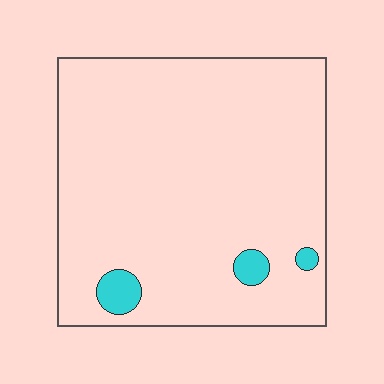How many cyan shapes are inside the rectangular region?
3.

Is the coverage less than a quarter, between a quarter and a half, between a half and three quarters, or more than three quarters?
Less than a quarter.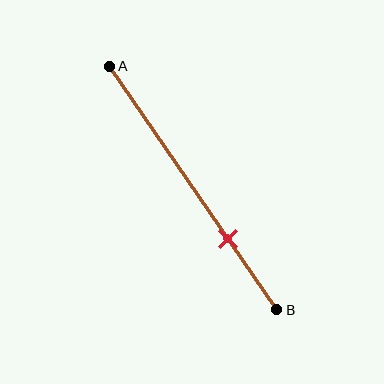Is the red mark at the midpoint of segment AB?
No, the mark is at about 70% from A, not at the 50% midpoint.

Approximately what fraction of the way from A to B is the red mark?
The red mark is approximately 70% of the way from A to B.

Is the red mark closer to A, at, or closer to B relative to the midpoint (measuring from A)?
The red mark is closer to point B than the midpoint of segment AB.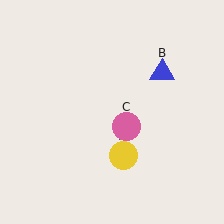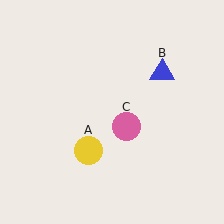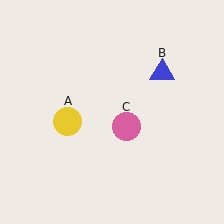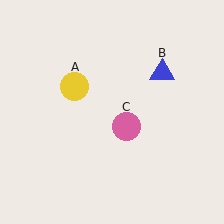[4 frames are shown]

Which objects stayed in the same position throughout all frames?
Blue triangle (object B) and pink circle (object C) remained stationary.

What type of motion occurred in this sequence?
The yellow circle (object A) rotated clockwise around the center of the scene.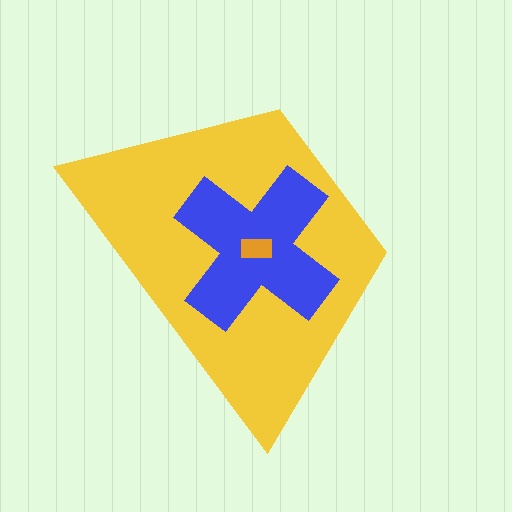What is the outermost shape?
The yellow trapezoid.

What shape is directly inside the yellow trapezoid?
The blue cross.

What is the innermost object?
The orange rectangle.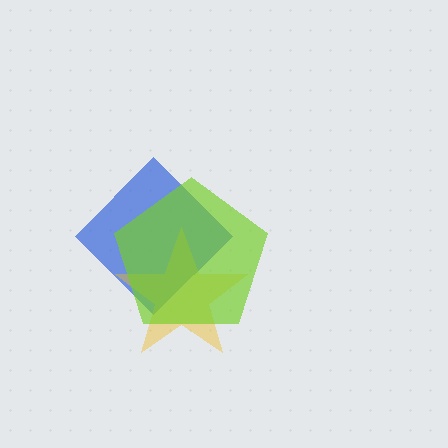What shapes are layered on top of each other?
The layered shapes are: a blue diamond, a yellow star, a lime pentagon.